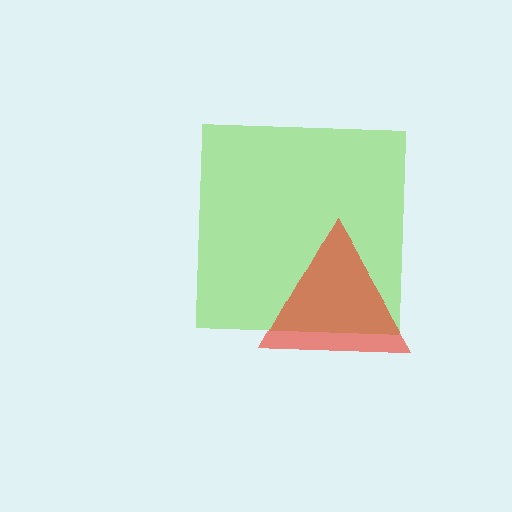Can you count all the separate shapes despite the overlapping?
Yes, there are 2 separate shapes.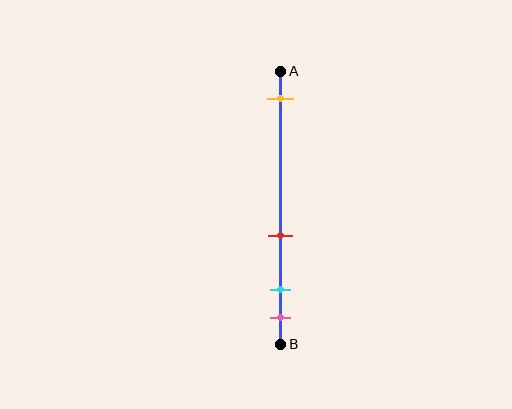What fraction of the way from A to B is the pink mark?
The pink mark is approximately 90% (0.9) of the way from A to B.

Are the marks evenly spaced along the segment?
No, the marks are not evenly spaced.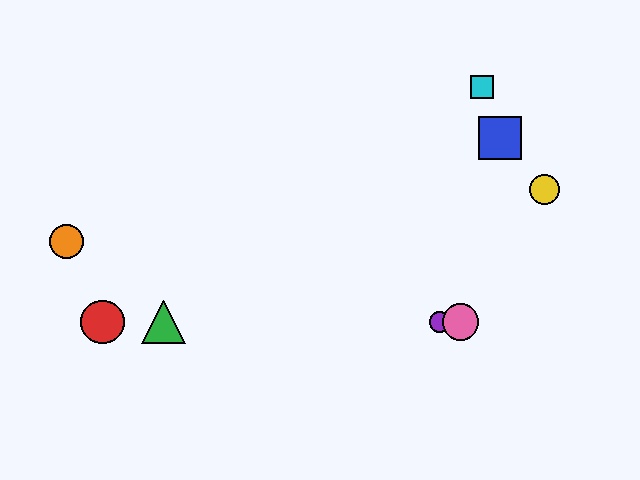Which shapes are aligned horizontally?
The red circle, the green triangle, the purple circle, the pink circle are aligned horizontally.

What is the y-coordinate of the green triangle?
The green triangle is at y≈322.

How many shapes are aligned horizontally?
4 shapes (the red circle, the green triangle, the purple circle, the pink circle) are aligned horizontally.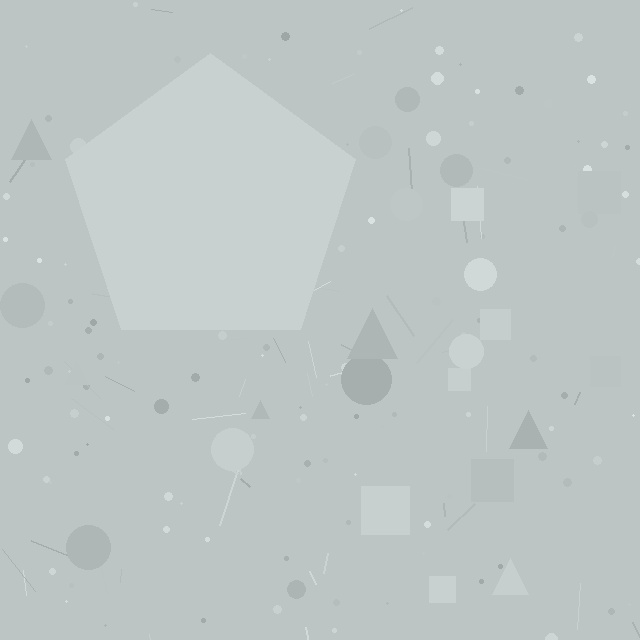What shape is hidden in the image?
A pentagon is hidden in the image.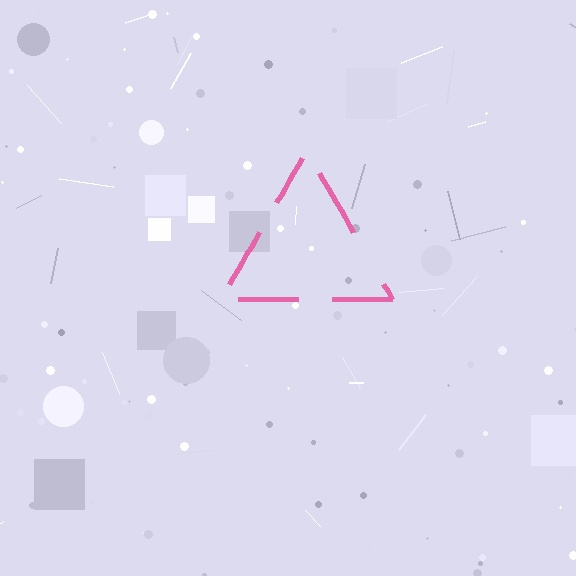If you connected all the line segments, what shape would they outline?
They would outline a triangle.